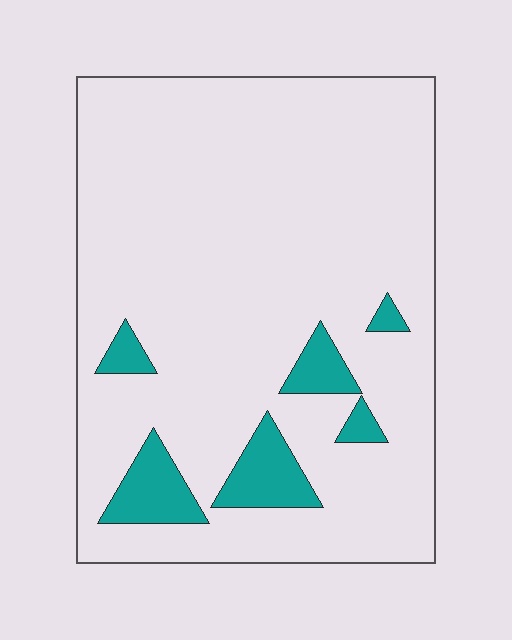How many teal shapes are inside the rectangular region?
6.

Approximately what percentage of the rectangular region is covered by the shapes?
Approximately 10%.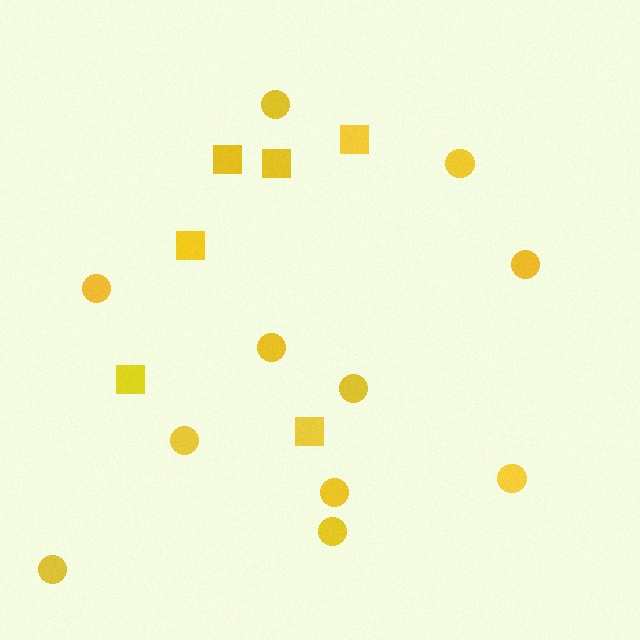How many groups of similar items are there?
There are 2 groups: one group of circles (11) and one group of squares (6).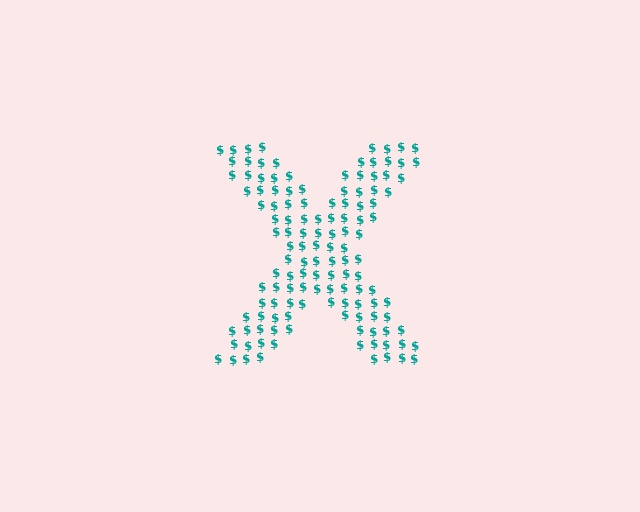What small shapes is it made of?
It is made of small dollar signs.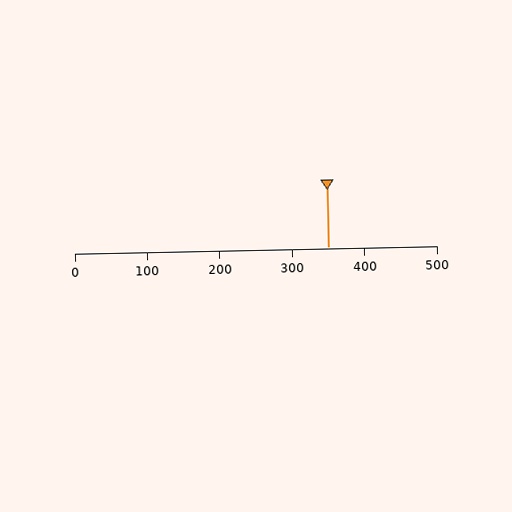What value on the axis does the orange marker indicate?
The marker indicates approximately 350.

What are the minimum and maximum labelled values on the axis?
The axis runs from 0 to 500.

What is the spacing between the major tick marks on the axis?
The major ticks are spaced 100 apart.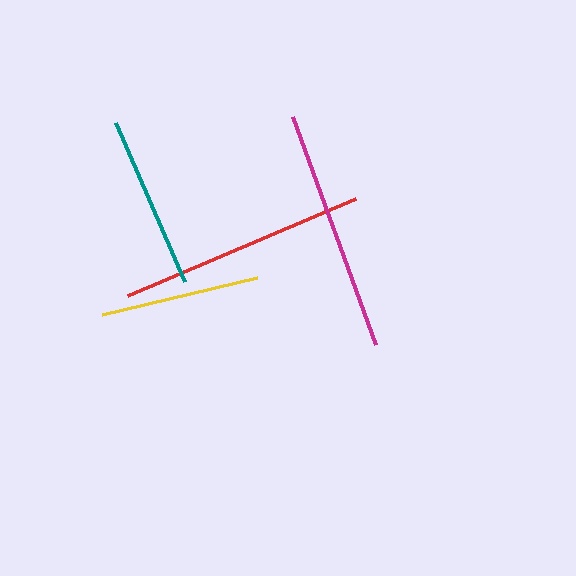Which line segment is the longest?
The red line is the longest at approximately 248 pixels.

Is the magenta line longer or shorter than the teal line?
The magenta line is longer than the teal line.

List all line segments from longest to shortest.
From longest to shortest: red, magenta, teal, yellow.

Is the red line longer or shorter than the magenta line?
The red line is longer than the magenta line.